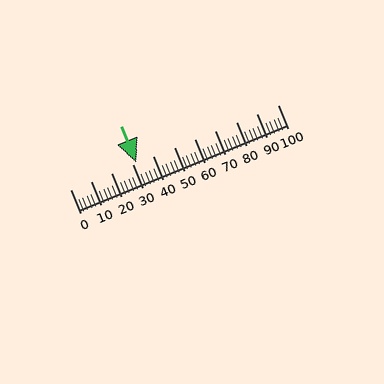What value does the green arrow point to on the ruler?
The green arrow points to approximately 32.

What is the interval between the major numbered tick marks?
The major tick marks are spaced 10 units apart.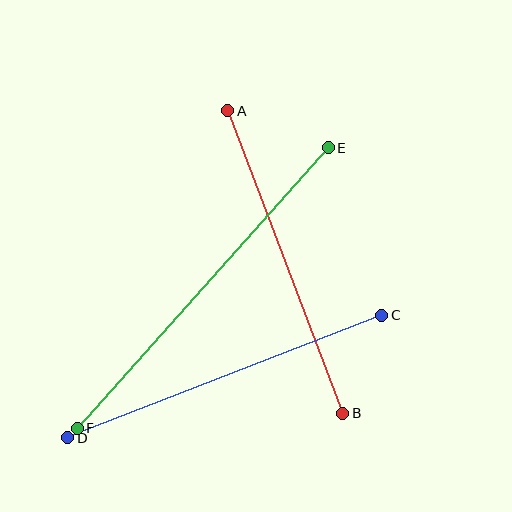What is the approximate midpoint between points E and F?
The midpoint is at approximately (203, 288) pixels.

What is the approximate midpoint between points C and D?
The midpoint is at approximately (225, 376) pixels.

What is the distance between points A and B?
The distance is approximately 324 pixels.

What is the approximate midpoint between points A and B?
The midpoint is at approximately (285, 262) pixels.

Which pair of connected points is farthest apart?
Points E and F are farthest apart.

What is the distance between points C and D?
The distance is approximately 337 pixels.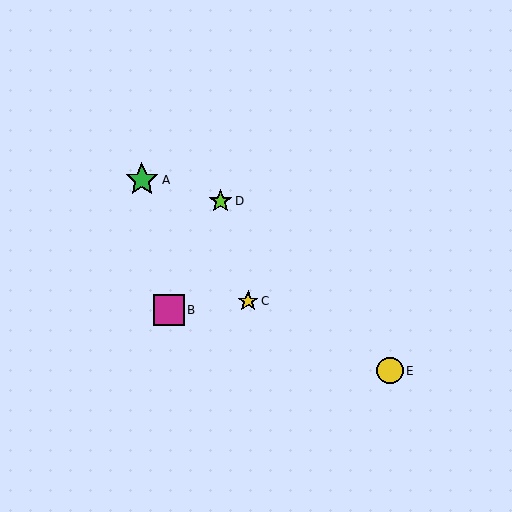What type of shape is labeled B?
Shape B is a magenta square.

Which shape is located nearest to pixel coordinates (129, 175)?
The green star (labeled A) at (142, 180) is nearest to that location.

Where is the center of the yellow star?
The center of the yellow star is at (248, 301).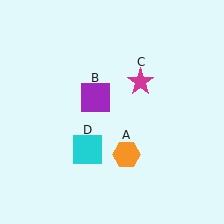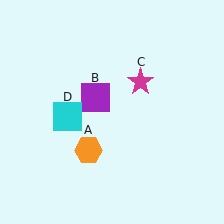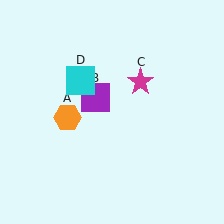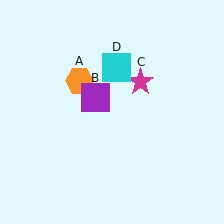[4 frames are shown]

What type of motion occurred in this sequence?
The orange hexagon (object A), cyan square (object D) rotated clockwise around the center of the scene.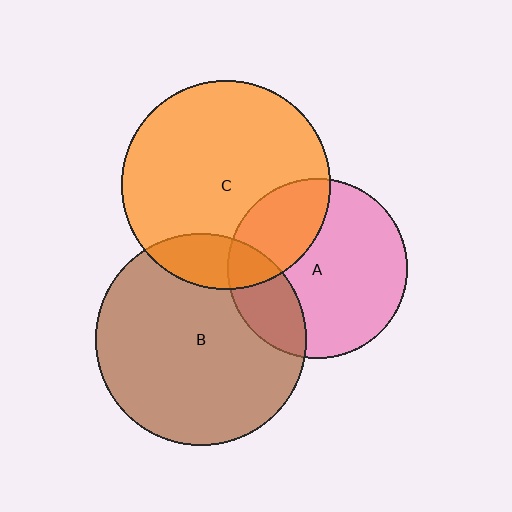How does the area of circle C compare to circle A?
Approximately 1.3 times.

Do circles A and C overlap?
Yes.